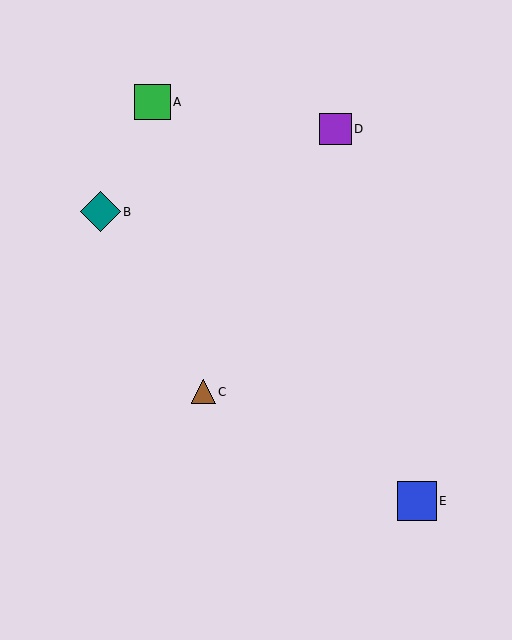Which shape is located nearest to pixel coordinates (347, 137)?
The purple square (labeled D) at (335, 129) is nearest to that location.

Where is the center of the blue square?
The center of the blue square is at (417, 501).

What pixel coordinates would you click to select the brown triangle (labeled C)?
Click at (203, 392) to select the brown triangle C.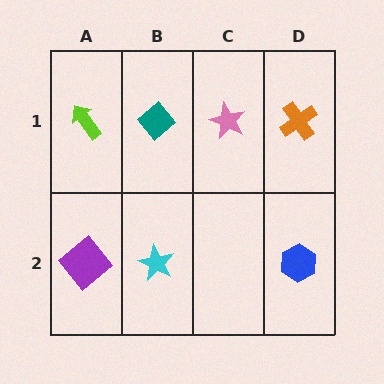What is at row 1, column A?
A lime arrow.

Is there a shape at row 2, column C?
No, that cell is empty.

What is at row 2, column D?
A blue hexagon.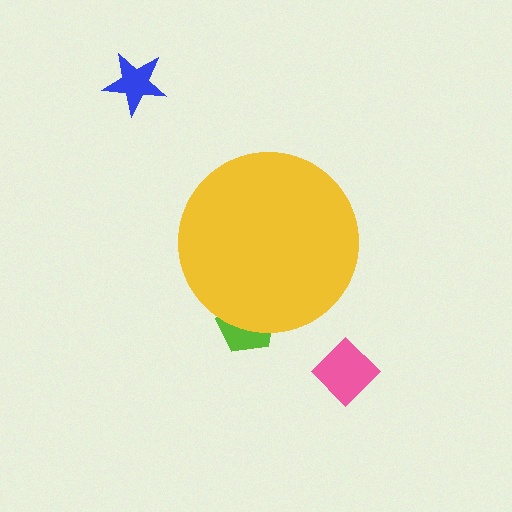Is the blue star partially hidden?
No, the blue star is fully visible.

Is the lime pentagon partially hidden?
Yes, the lime pentagon is partially hidden behind the yellow circle.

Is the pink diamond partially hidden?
No, the pink diamond is fully visible.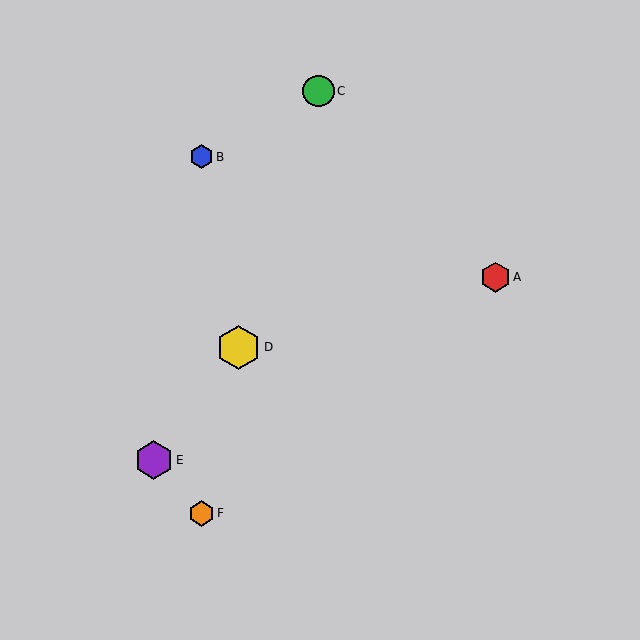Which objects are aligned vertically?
Objects B, F are aligned vertically.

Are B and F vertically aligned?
Yes, both are at x≈201.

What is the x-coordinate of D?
Object D is at x≈239.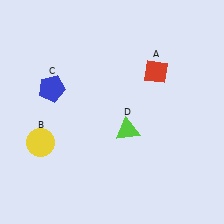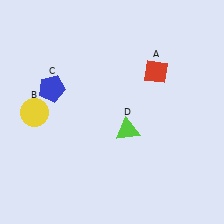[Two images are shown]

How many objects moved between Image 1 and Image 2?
1 object moved between the two images.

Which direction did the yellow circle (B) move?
The yellow circle (B) moved up.